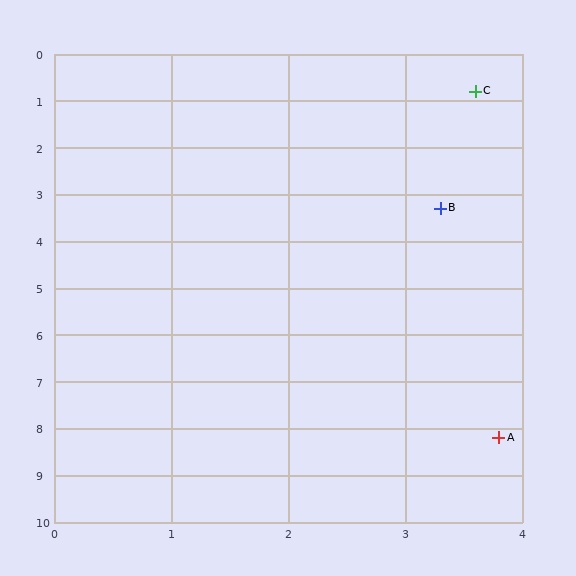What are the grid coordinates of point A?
Point A is at approximately (3.8, 8.2).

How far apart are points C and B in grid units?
Points C and B are about 2.5 grid units apart.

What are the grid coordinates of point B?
Point B is at approximately (3.3, 3.3).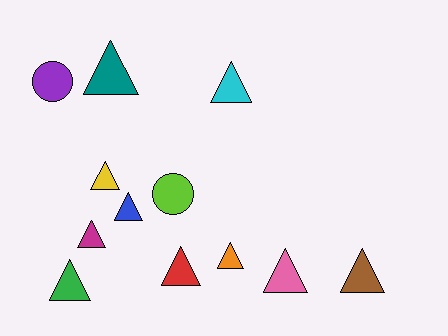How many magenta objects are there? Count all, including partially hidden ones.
There is 1 magenta object.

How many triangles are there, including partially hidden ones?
There are 10 triangles.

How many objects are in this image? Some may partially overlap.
There are 12 objects.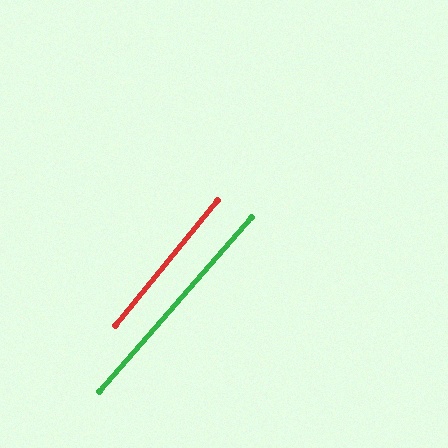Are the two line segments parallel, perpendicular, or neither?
Parallel — their directions differ by only 2.0°.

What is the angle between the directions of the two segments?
Approximately 2 degrees.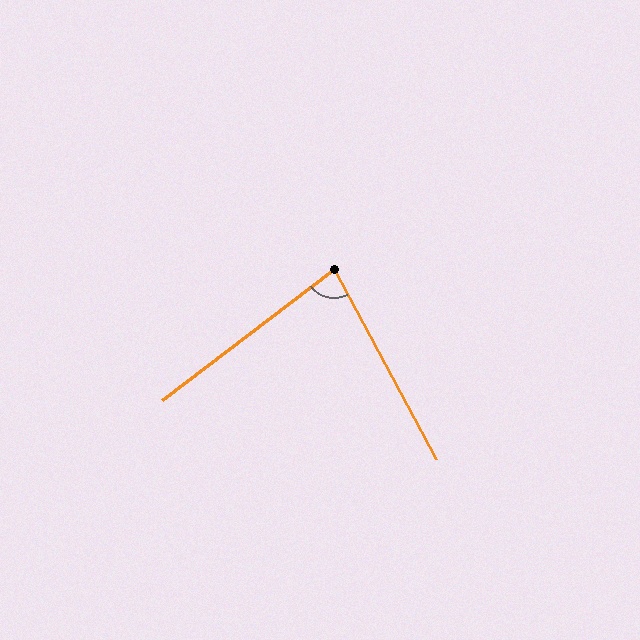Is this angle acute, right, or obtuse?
It is acute.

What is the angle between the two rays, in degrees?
Approximately 81 degrees.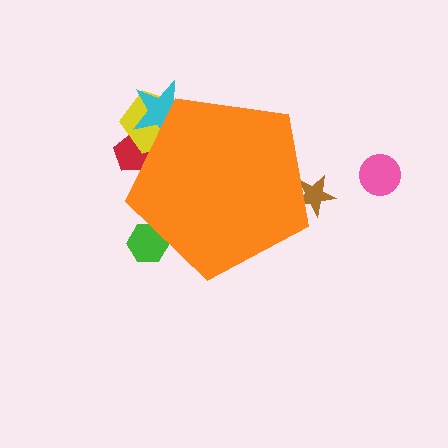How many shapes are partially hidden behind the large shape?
5 shapes are partially hidden.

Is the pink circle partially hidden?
No, the pink circle is fully visible.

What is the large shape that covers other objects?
An orange pentagon.